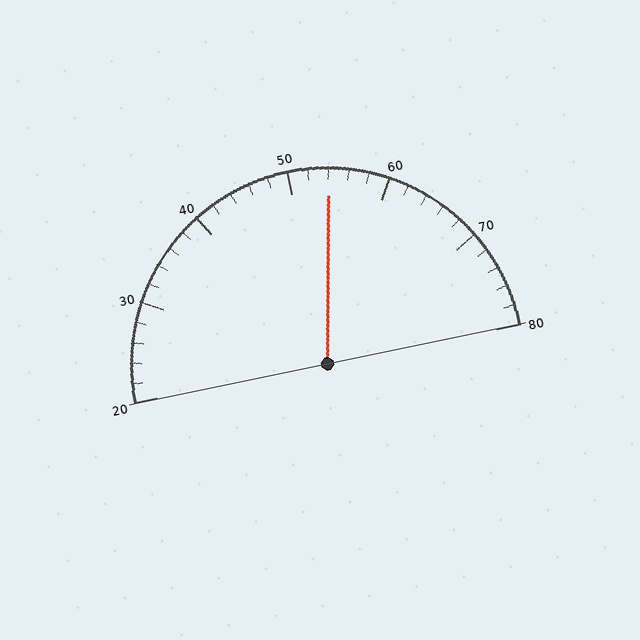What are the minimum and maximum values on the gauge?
The gauge ranges from 20 to 80.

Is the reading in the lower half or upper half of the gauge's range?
The reading is in the upper half of the range (20 to 80).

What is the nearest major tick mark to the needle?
The nearest major tick mark is 50.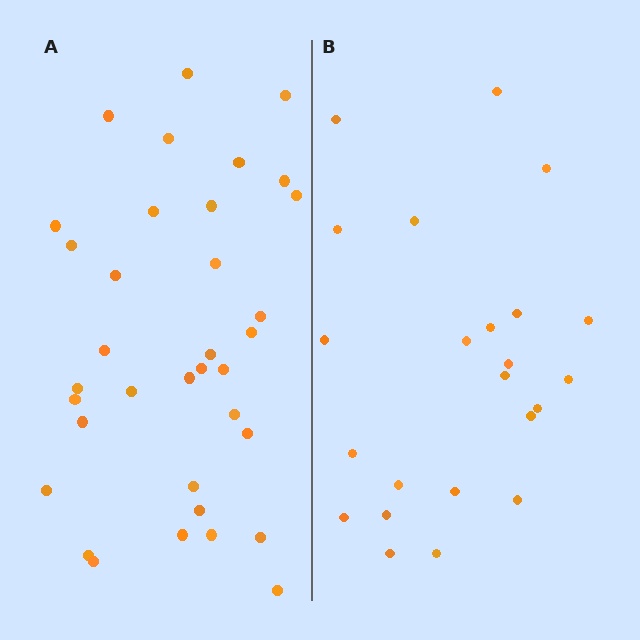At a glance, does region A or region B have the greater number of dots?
Region A (the left region) has more dots.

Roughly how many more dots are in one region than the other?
Region A has roughly 12 or so more dots than region B.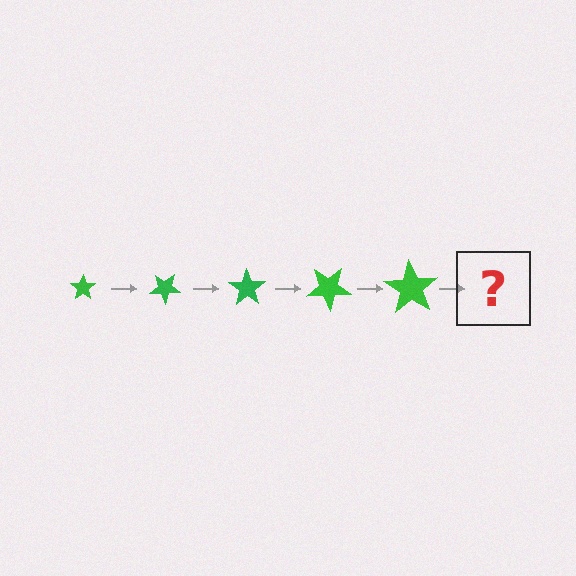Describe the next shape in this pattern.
It should be a star, larger than the previous one and rotated 175 degrees from the start.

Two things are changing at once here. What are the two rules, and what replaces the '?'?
The two rules are that the star grows larger each step and it rotates 35 degrees each step. The '?' should be a star, larger than the previous one and rotated 175 degrees from the start.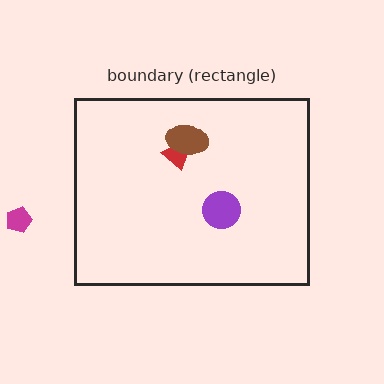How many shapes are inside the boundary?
3 inside, 1 outside.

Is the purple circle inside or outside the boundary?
Inside.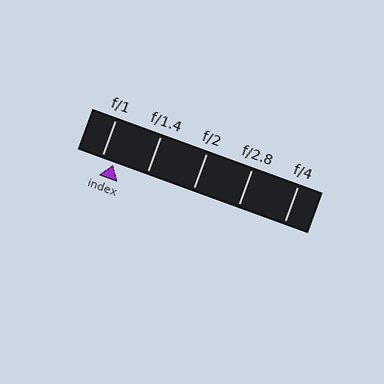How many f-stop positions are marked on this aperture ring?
There are 5 f-stop positions marked.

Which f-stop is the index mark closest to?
The index mark is closest to f/1.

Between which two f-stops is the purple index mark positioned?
The index mark is between f/1 and f/1.4.